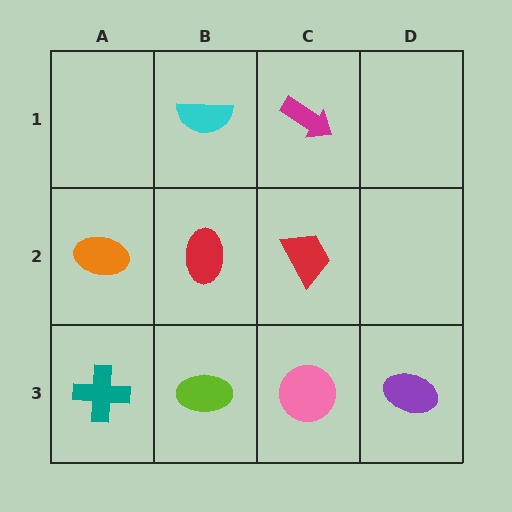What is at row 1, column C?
A magenta arrow.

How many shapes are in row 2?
3 shapes.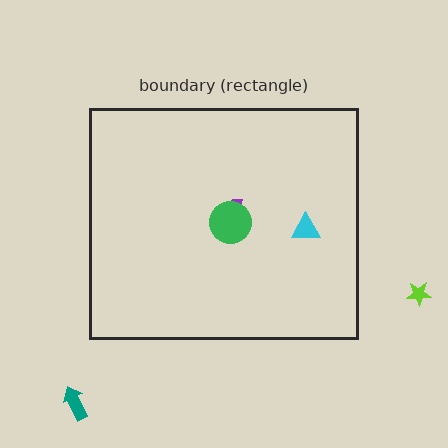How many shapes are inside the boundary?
3 inside, 2 outside.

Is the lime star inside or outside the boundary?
Outside.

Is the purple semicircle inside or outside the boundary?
Inside.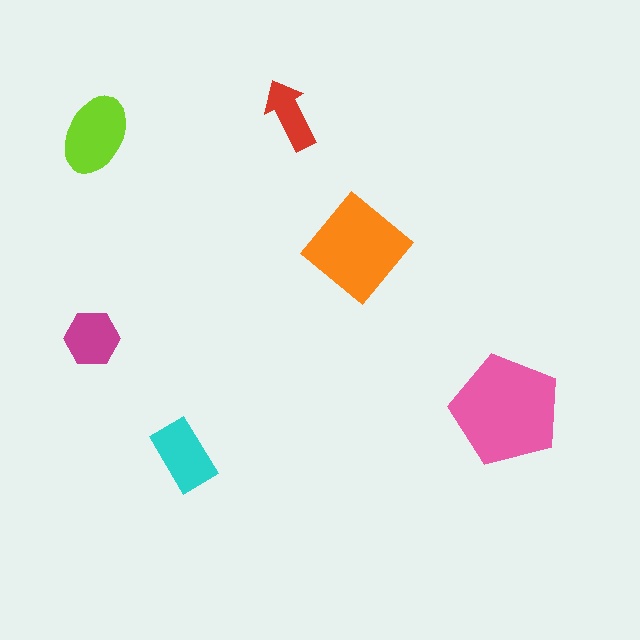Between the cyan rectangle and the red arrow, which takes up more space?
The cyan rectangle.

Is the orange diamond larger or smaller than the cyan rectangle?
Larger.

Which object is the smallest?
The red arrow.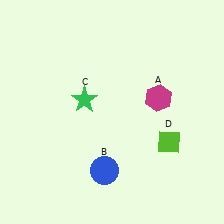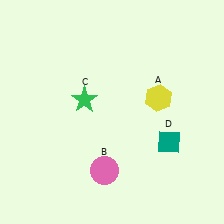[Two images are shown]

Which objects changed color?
A changed from magenta to yellow. B changed from blue to pink. D changed from lime to teal.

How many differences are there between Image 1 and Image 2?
There are 3 differences between the two images.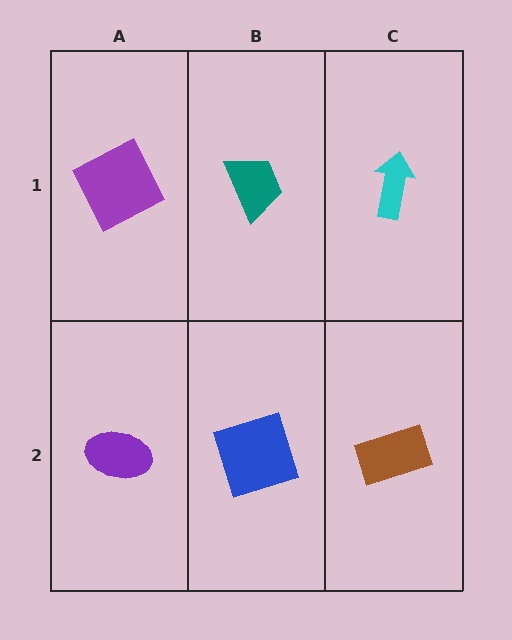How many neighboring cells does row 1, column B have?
3.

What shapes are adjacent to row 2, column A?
A purple square (row 1, column A), a blue square (row 2, column B).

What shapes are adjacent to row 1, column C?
A brown rectangle (row 2, column C), a teal trapezoid (row 1, column B).